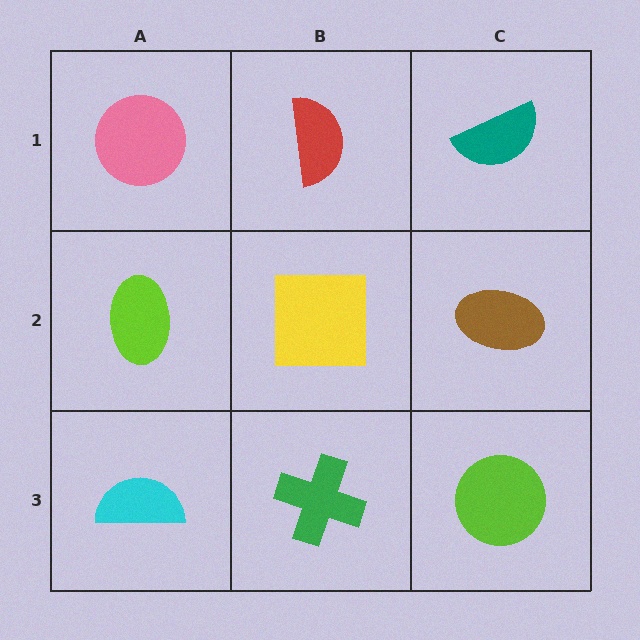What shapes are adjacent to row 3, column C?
A brown ellipse (row 2, column C), a green cross (row 3, column B).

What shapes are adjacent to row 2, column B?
A red semicircle (row 1, column B), a green cross (row 3, column B), a lime ellipse (row 2, column A), a brown ellipse (row 2, column C).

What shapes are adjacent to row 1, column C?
A brown ellipse (row 2, column C), a red semicircle (row 1, column B).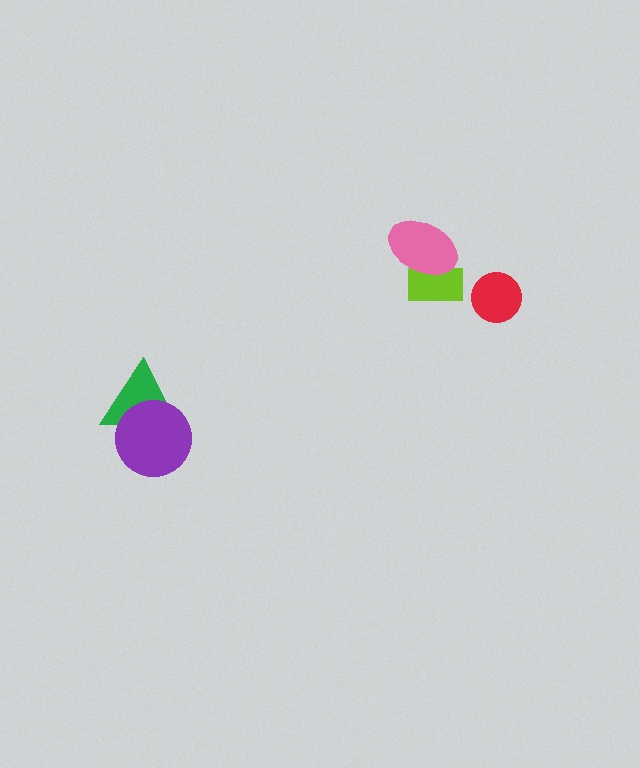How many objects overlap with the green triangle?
1 object overlaps with the green triangle.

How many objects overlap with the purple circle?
1 object overlaps with the purple circle.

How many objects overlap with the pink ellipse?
1 object overlaps with the pink ellipse.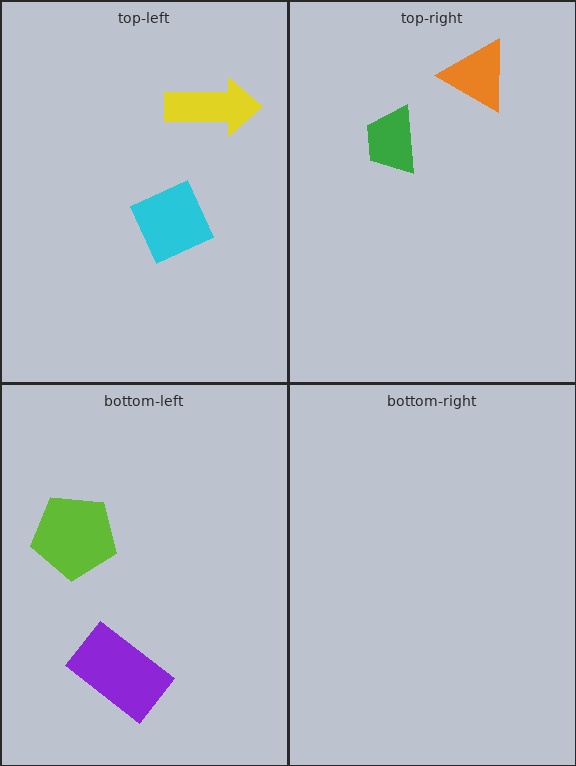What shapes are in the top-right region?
The orange triangle, the green trapezoid.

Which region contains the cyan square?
The top-left region.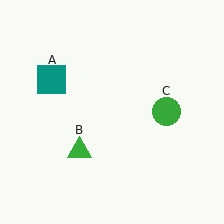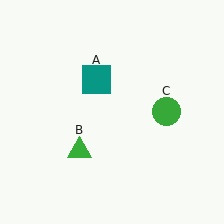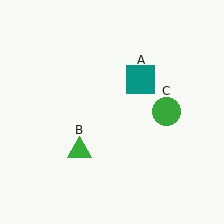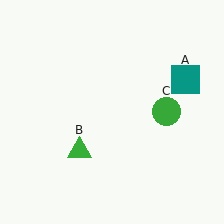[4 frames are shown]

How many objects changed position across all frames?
1 object changed position: teal square (object A).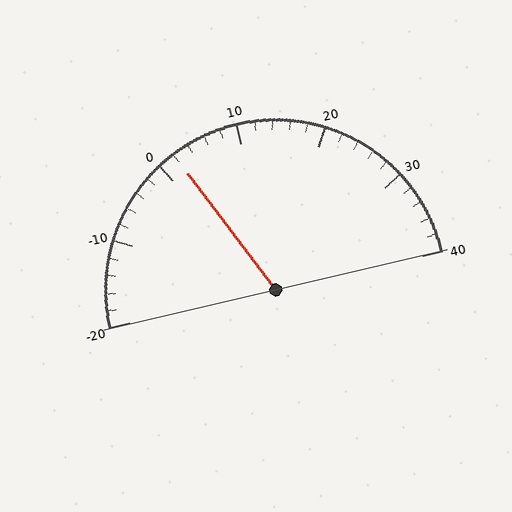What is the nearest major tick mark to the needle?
The nearest major tick mark is 0.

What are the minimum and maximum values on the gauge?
The gauge ranges from -20 to 40.